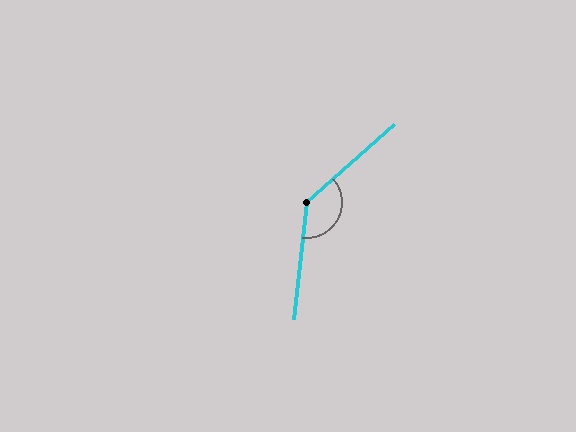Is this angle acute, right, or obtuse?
It is obtuse.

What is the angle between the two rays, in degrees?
Approximately 137 degrees.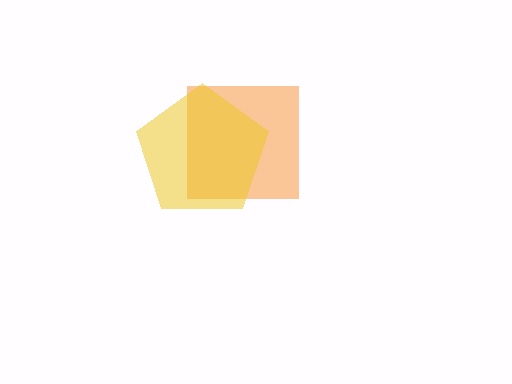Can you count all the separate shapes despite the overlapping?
Yes, there are 2 separate shapes.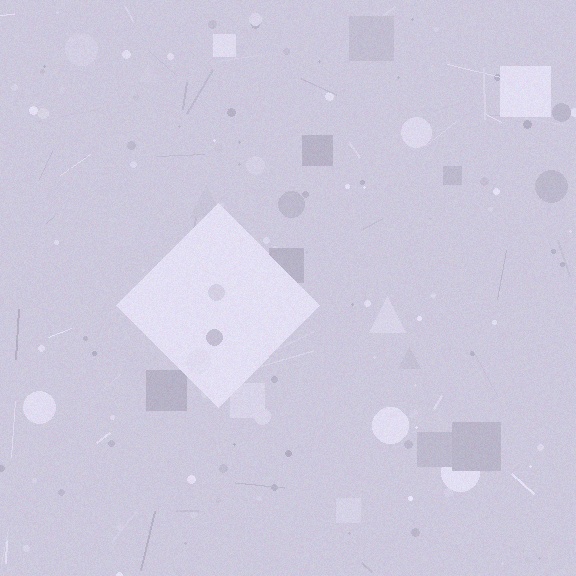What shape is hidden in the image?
A diamond is hidden in the image.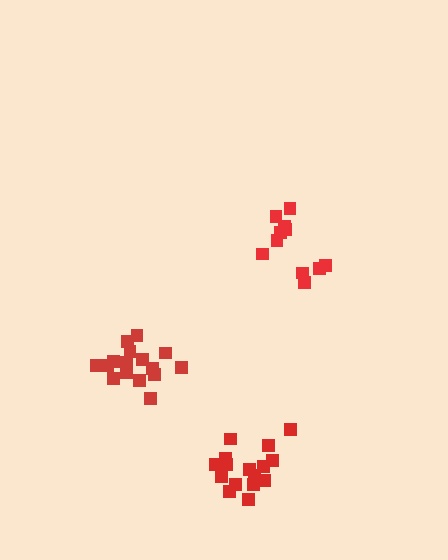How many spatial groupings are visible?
There are 3 spatial groupings.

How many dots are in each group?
Group 1: 17 dots, Group 2: 11 dots, Group 3: 16 dots (44 total).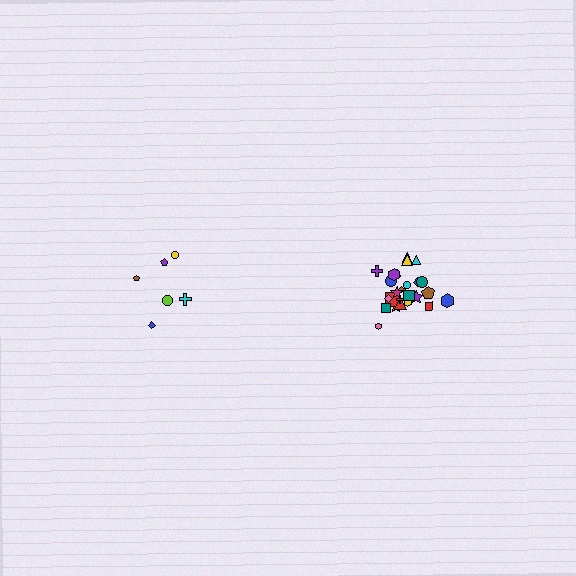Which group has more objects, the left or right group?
The right group.